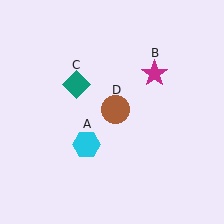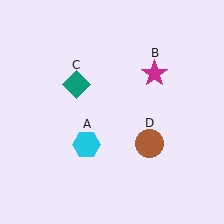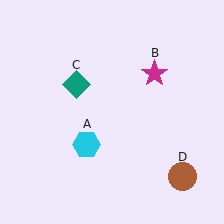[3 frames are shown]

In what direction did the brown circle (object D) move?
The brown circle (object D) moved down and to the right.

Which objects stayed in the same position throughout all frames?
Cyan hexagon (object A) and magenta star (object B) and teal diamond (object C) remained stationary.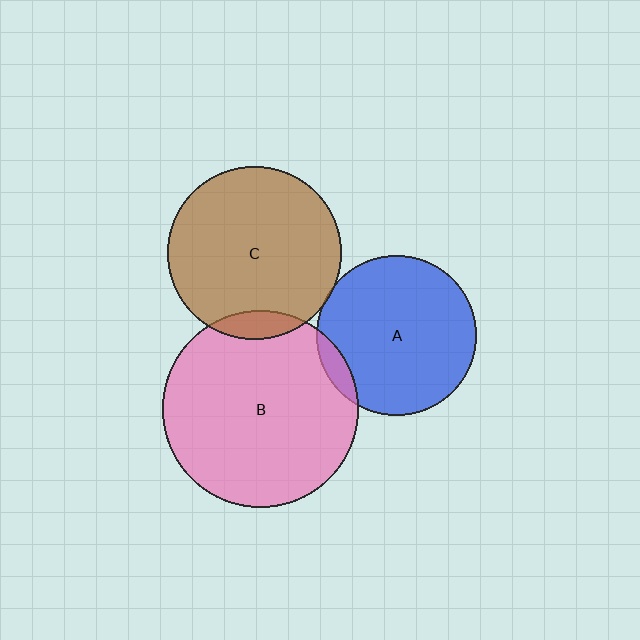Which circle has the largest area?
Circle B (pink).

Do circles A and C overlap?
Yes.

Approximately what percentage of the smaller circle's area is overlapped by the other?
Approximately 5%.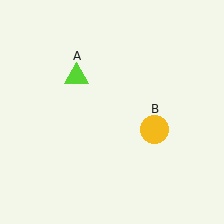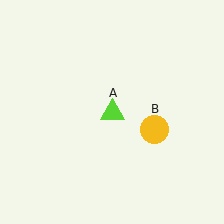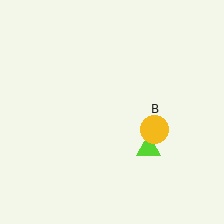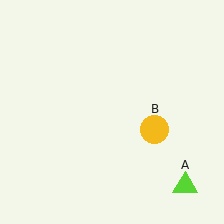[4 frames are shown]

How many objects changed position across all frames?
1 object changed position: lime triangle (object A).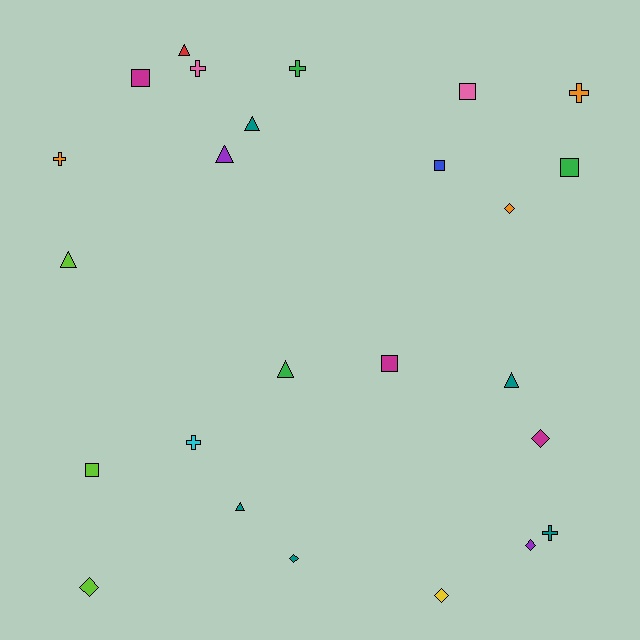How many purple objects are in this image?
There are 2 purple objects.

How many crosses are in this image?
There are 6 crosses.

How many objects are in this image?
There are 25 objects.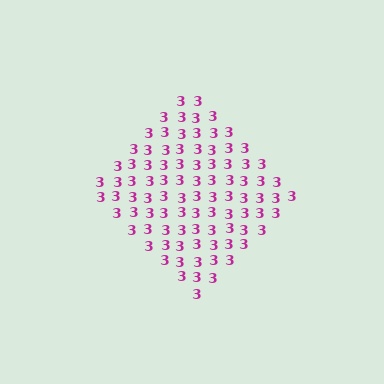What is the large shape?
The large shape is a diamond.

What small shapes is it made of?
It is made of small digit 3's.